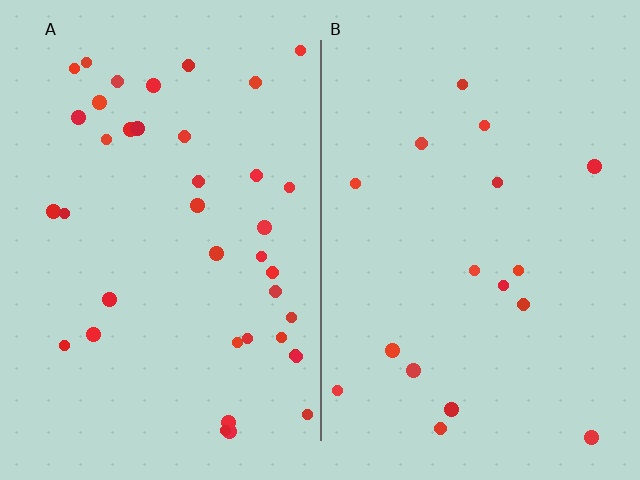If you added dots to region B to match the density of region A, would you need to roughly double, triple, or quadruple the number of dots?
Approximately double.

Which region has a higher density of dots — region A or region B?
A (the left).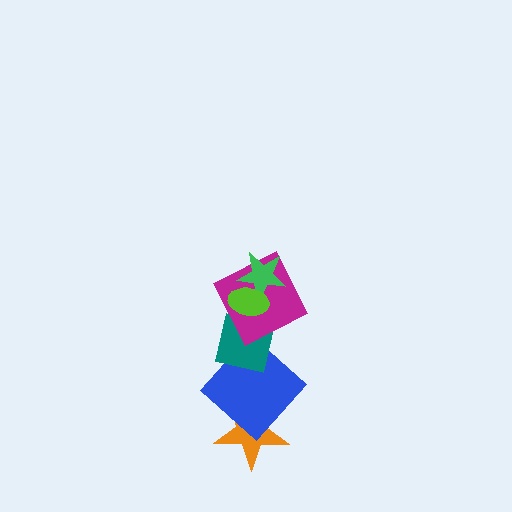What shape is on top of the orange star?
The blue diamond is on top of the orange star.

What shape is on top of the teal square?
The magenta square is on top of the teal square.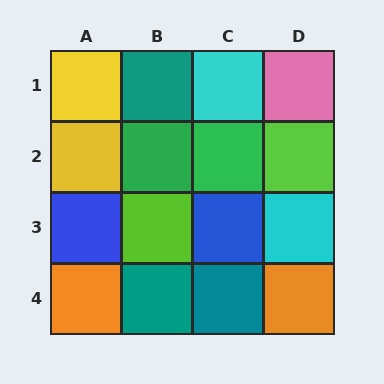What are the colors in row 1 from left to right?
Yellow, teal, cyan, pink.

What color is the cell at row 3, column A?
Blue.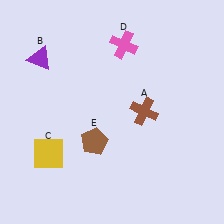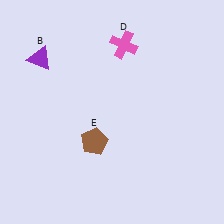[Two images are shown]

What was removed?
The yellow square (C), the brown cross (A) were removed in Image 2.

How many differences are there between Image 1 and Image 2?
There are 2 differences between the two images.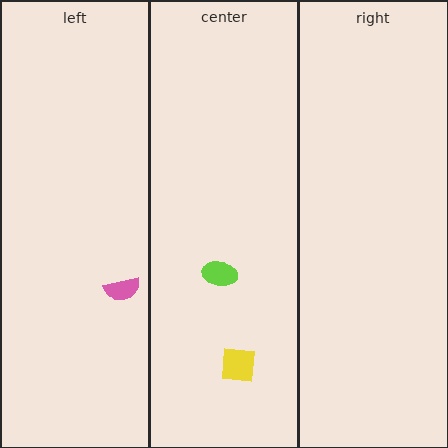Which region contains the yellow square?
The center region.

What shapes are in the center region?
The lime ellipse, the yellow square.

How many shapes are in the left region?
1.